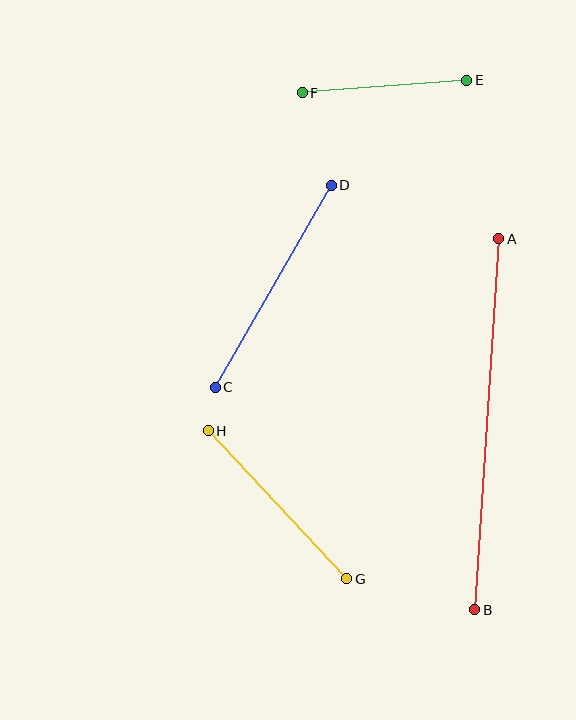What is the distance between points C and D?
The distance is approximately 233 pixels.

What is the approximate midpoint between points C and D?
The midpoint is at approximately (273, 286) pixels.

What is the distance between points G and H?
The distance is approximately 203 pixels.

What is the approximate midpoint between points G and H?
The midpoint is at approximately (277, 505) pixels.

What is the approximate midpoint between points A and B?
The midpoint is at approximately (487, 424) pixels.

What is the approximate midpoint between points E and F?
The midpoint is at approximately (384, 87) pixels.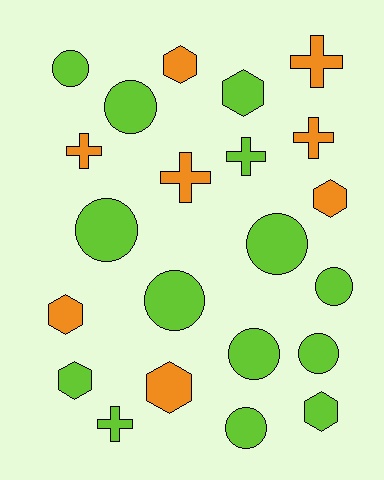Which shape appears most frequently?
Circle, with 9 objects.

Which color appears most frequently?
Lime, with 14 objects.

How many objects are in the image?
There are 22 objects.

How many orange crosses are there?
There are 4 orange crosses.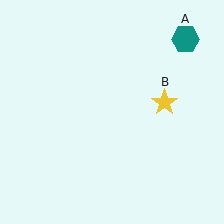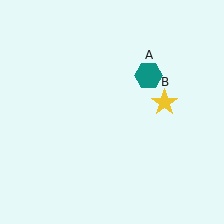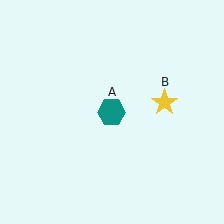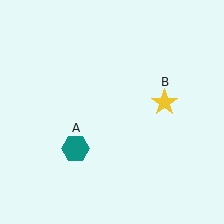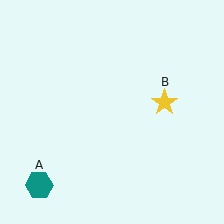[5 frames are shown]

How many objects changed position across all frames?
1 object changed position: teal hexagon (object A).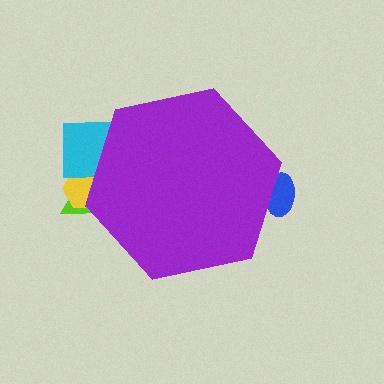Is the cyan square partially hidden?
Yes, the cyan square is partially hidden behind the purple hexagon.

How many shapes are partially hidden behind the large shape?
4 shapes are partially hidden.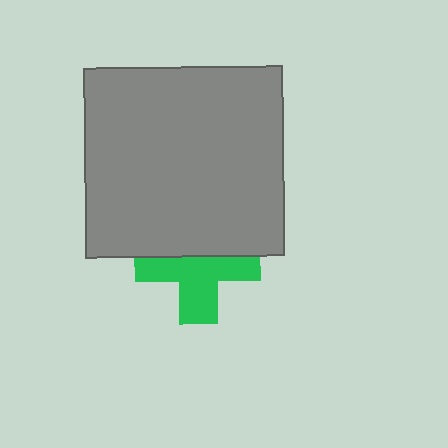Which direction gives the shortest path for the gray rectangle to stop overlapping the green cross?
Moving up gives the shortest separation.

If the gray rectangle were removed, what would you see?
You would see the complete green cross.